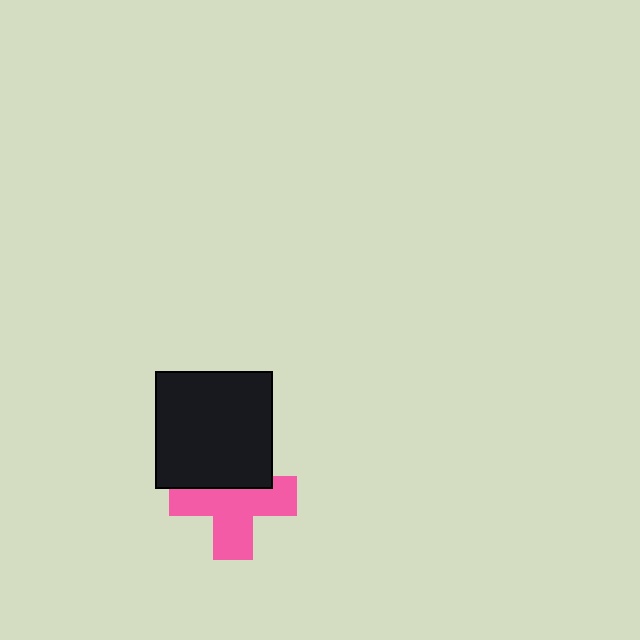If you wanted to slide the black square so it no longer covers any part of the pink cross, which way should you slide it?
Slide it up — that is the most direct way to separate the two shapes.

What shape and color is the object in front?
The object in front is a black square.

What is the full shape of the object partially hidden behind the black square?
The partially hidden object is a pink cross.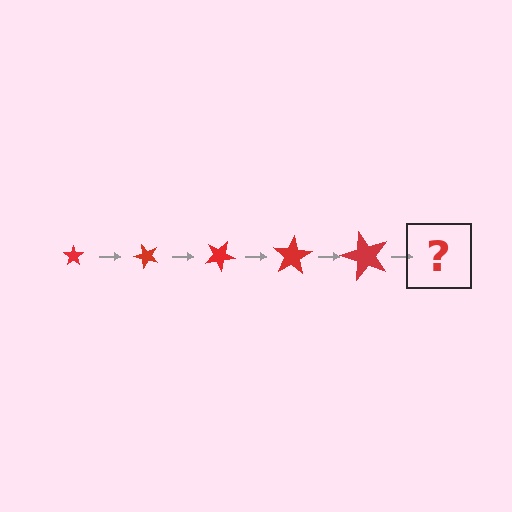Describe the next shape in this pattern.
It should be a star, larger than the previous one and rotated 250 degrees from the start.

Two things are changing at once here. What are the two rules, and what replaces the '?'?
The two rules are that the star grows larger each step and it rotates 50 degrees each step. The '?' should be a star, larger than the previous one and rotated 250 degrees from the start.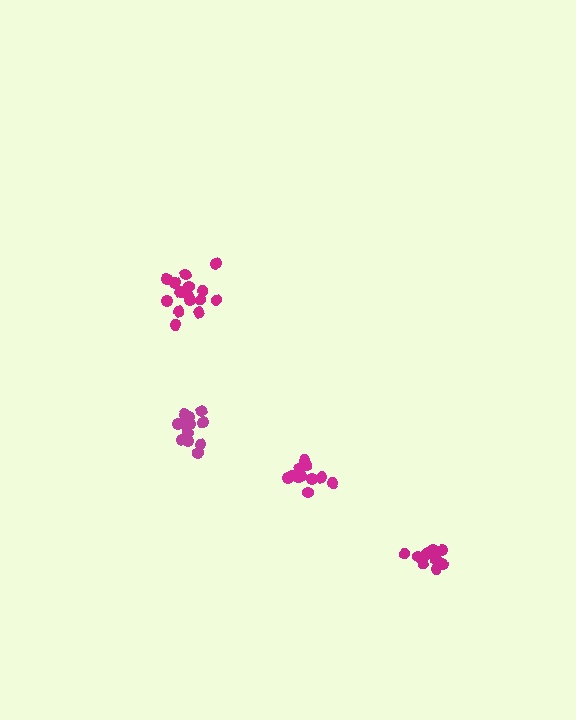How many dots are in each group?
Group 1: 11 dots, Group 2: 11 dots, Group 3: 16 dots, Group 4: 13 dots (51 total).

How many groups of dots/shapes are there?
There are 4 groups.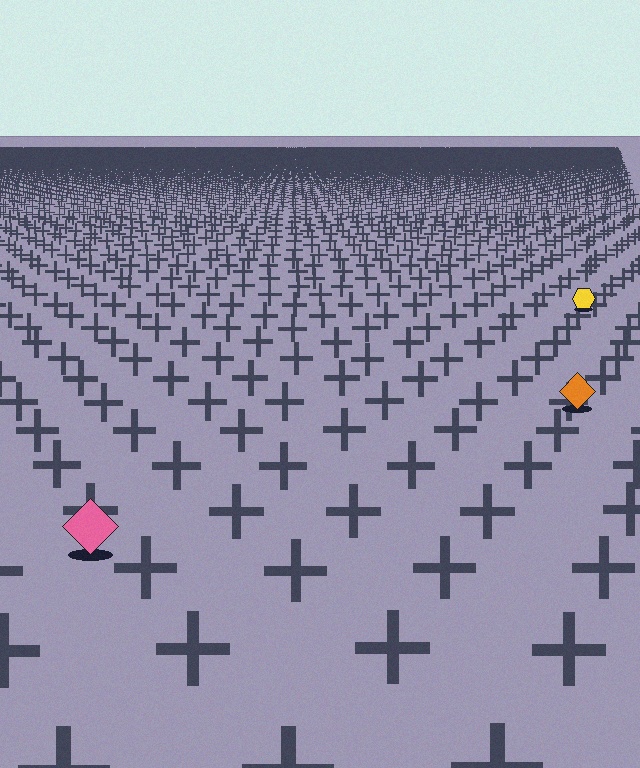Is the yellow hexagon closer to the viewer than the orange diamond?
No. The orange diamond is closer — you can tell from the texture gradient: the ground texture is coarser near it.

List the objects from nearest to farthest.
From nearest to farthest: the pink diamond, the orange diamond, the yellow hexagon.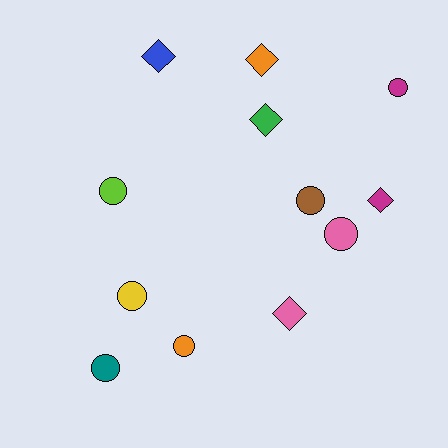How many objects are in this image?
There are 12 objects.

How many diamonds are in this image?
There are 5 diamonds.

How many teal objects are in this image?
There is 1 teal object.